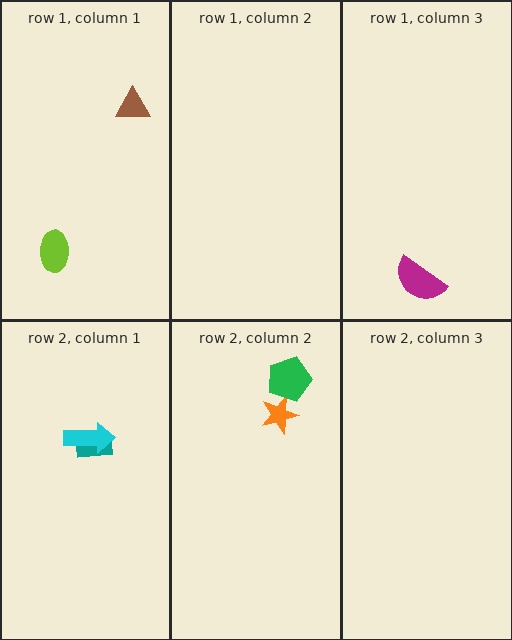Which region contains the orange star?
The row 2, column 2 region.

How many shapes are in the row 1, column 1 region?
2.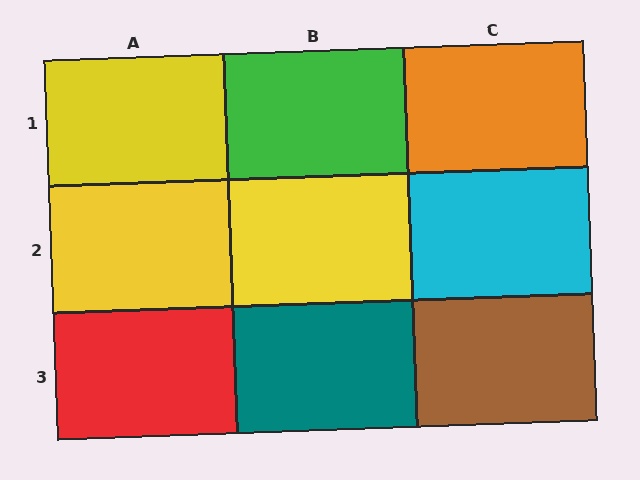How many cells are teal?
1 cell is teal.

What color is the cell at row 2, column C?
Cyan.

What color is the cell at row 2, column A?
Yellow.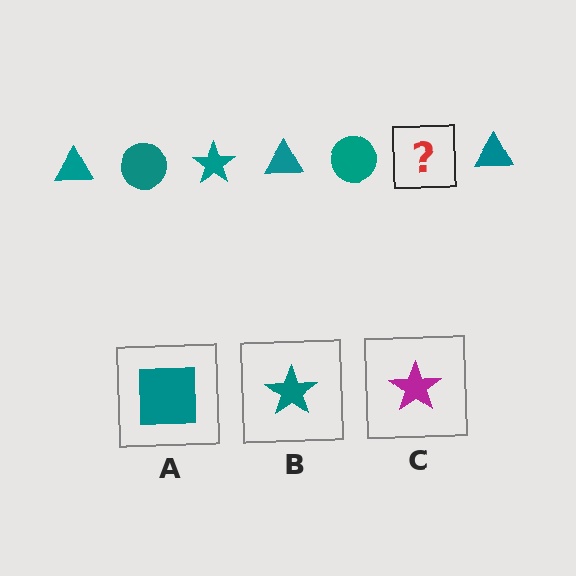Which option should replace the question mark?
Option B.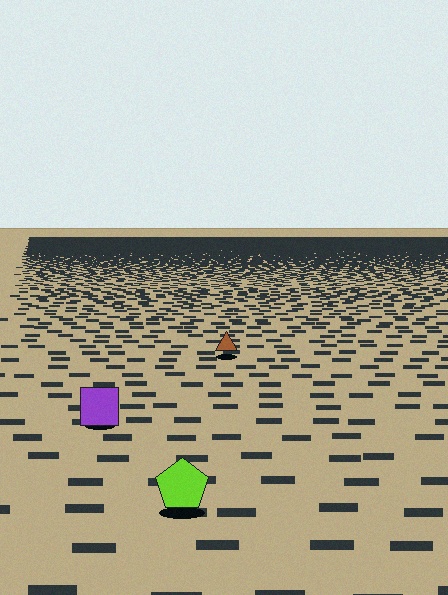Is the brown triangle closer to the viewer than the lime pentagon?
No. The lime pentagon is closer — you can tell from the texture gradient: the ground texture is coarser near it.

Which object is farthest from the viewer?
The brown triangle is farthest from the viewer. It appears smaller and the ground texture around it is denser.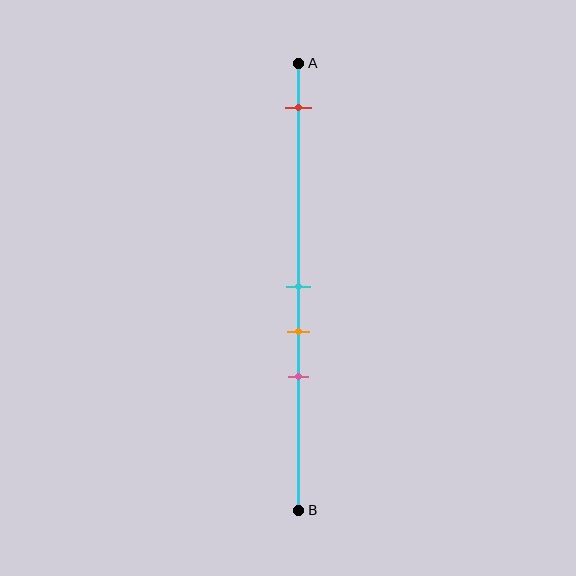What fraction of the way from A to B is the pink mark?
The pink mark is approximately 70% (0.7) of the way from A to B.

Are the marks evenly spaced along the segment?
No, the marks are not evenly spaced.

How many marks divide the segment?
There are 4 marks dividing the segment.